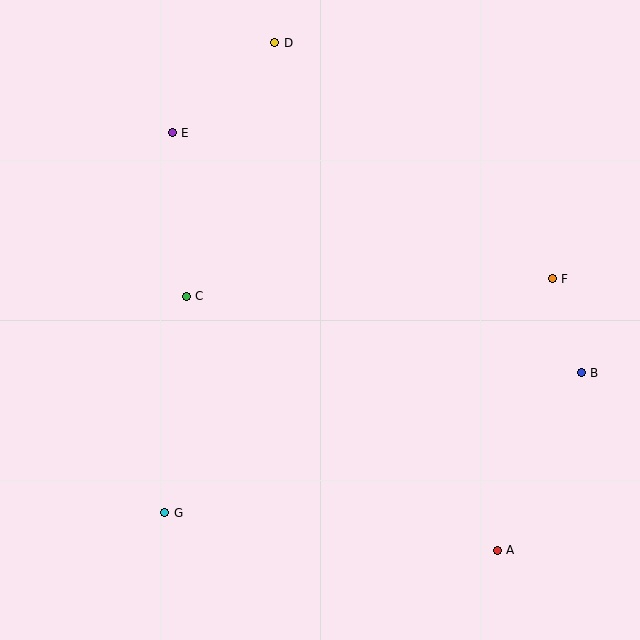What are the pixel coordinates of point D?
Point D is at (275, 43).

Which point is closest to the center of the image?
Point C at (186, 296) is closest to the center.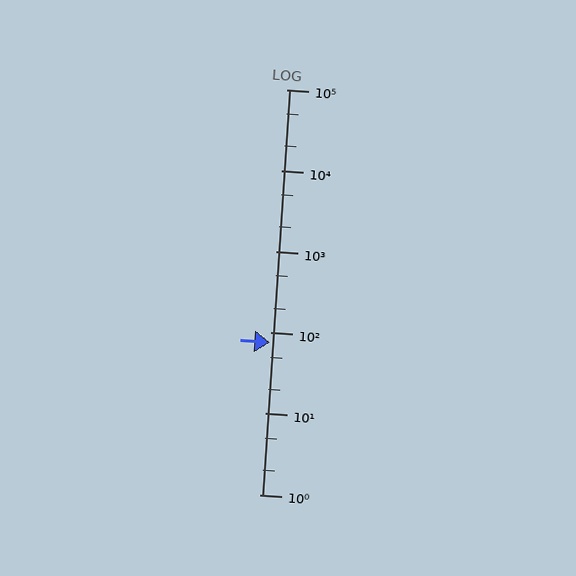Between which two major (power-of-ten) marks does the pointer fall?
The pointer is between 10 and 100.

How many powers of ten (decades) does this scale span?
The scale spans 5 decades, from 1 to 100000.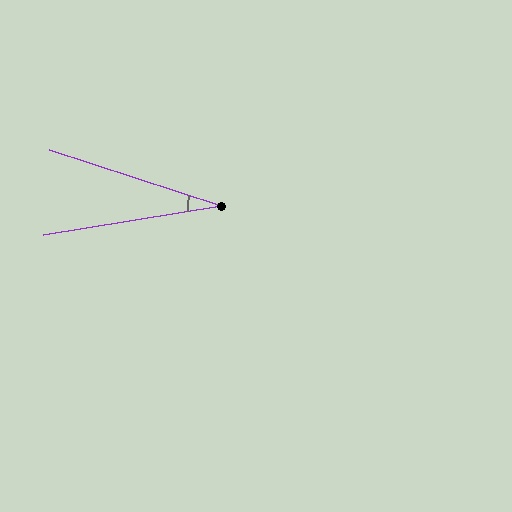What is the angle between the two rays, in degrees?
Approximately 27 degrees.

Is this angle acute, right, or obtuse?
It is acute.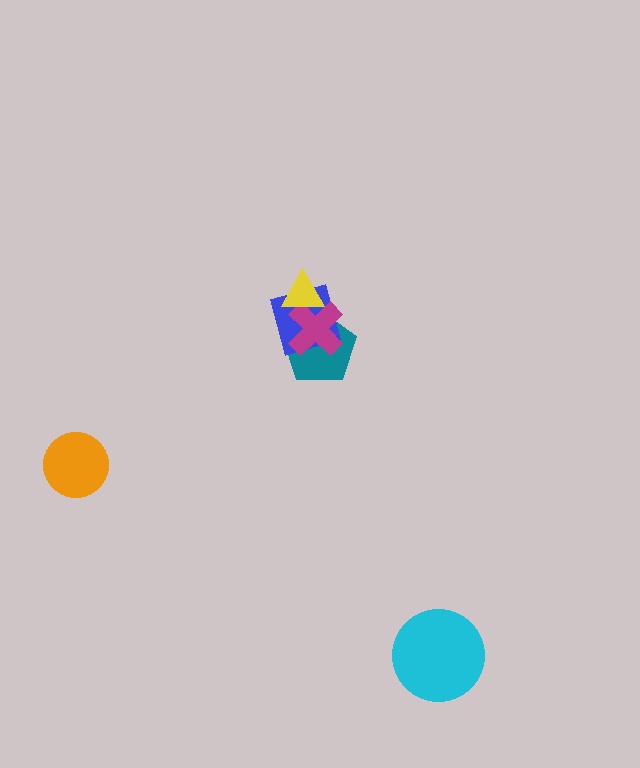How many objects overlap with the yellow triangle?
3 objects overlap with the yellow triangle.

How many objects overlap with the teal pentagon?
3 objects overlap with the teal pentagon.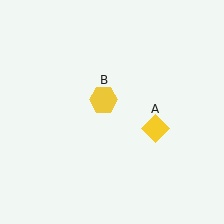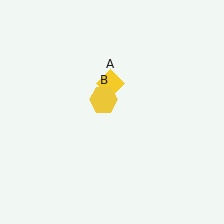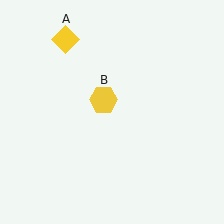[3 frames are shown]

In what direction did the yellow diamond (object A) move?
The yellow diamond (object A) moved up and to the left.